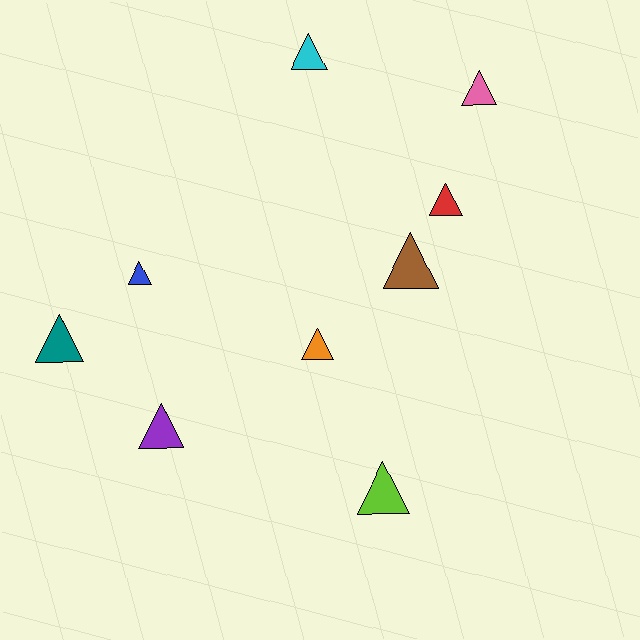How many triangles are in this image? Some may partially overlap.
There are 9 triangles.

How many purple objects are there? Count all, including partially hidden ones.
There is 1 purple object.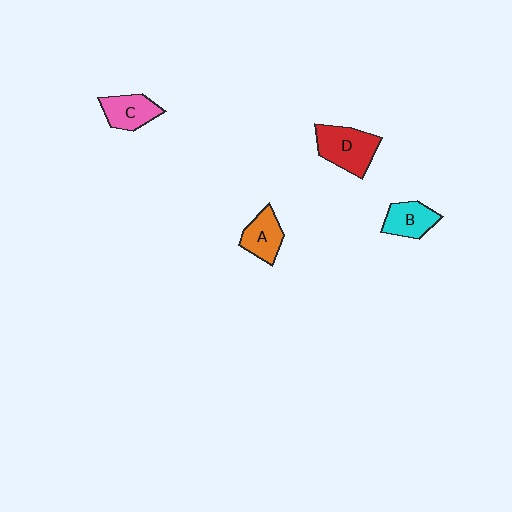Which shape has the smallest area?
Shape A (orange).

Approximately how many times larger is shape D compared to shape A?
Approximately 1.4 times.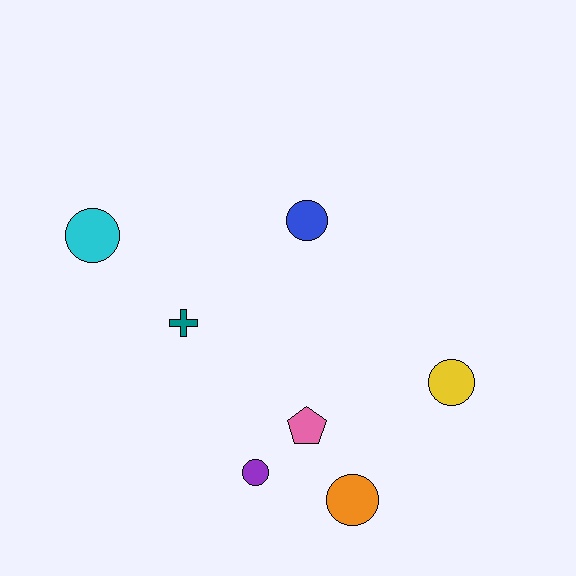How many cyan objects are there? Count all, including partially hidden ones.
There is 1 cyan object.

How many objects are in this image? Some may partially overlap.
There are 7 objects.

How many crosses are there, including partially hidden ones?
There is 1 cross.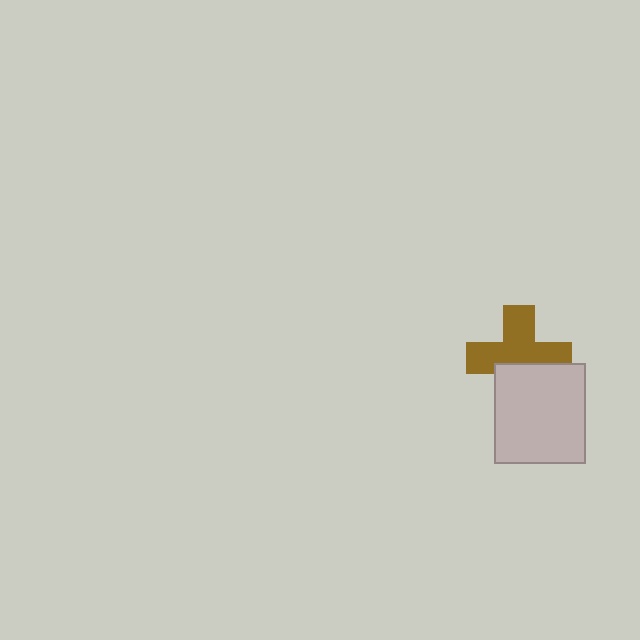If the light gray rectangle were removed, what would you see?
You would see the complete brown cross.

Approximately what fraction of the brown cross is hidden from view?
Roughly 35% of the brown cross is hidden behind the light gray rectangle.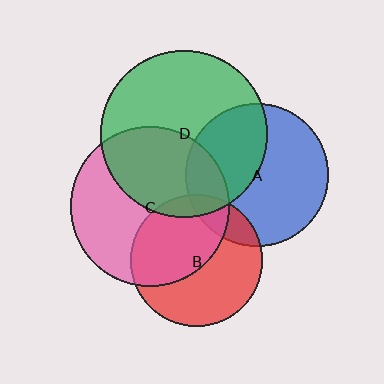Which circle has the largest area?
Circle D (green).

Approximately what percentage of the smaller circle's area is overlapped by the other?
Approximately 20%.